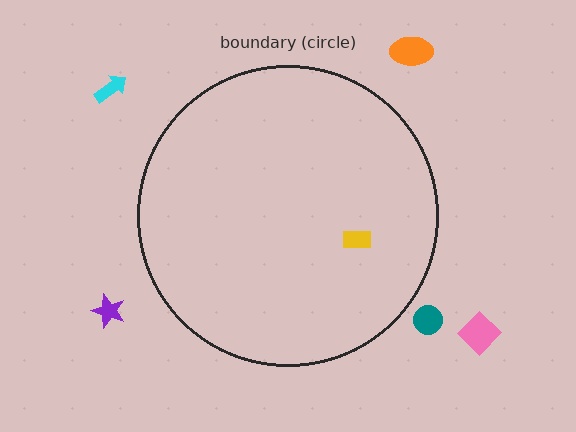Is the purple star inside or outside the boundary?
Outside.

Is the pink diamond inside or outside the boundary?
Outside.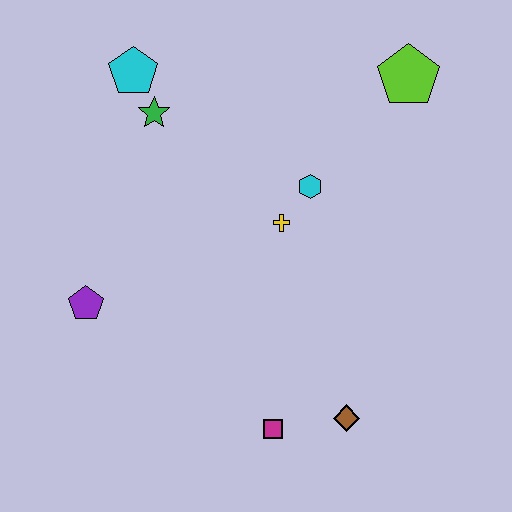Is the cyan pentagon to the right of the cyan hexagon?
No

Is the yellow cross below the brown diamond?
No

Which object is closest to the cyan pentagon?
The green star is closest to the cyan pentagon.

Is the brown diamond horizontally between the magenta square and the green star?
No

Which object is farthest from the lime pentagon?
The purple pentagon is farthest from the lime pentagon.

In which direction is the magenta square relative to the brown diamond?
The magenta square is to the left of the brown diamond.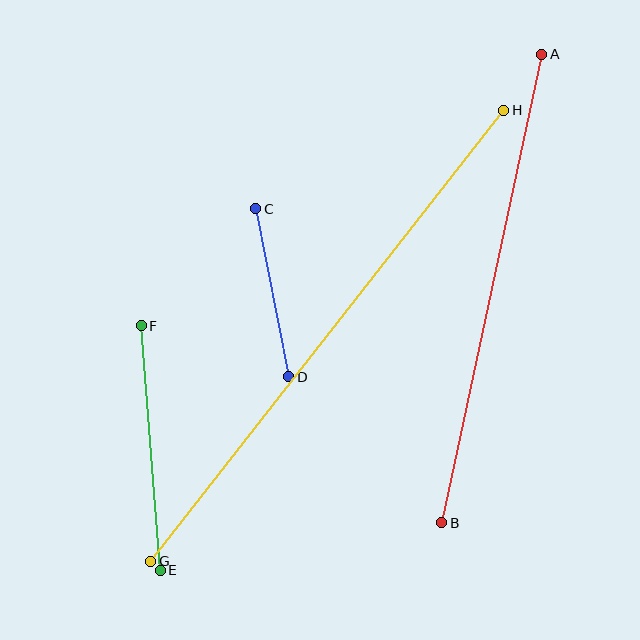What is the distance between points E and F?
The distance is approximately 246 pixels.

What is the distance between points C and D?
The distance is approximately 171 pixels.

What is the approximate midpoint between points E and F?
The midpoint is at approximately (151, 448) pixels.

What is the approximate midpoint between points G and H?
The midpoint is at approximately (327, 336) pixels.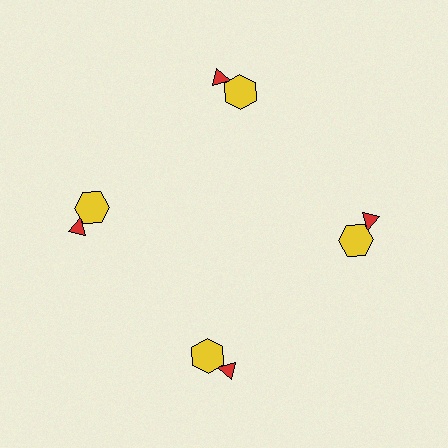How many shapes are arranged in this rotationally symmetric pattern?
There are 8 shapes, arranged in 4 groups of 2.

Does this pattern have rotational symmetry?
Yes, this pattern has 4-fold rotational symmetry. It looks the same after rotating 90 degrees around the center.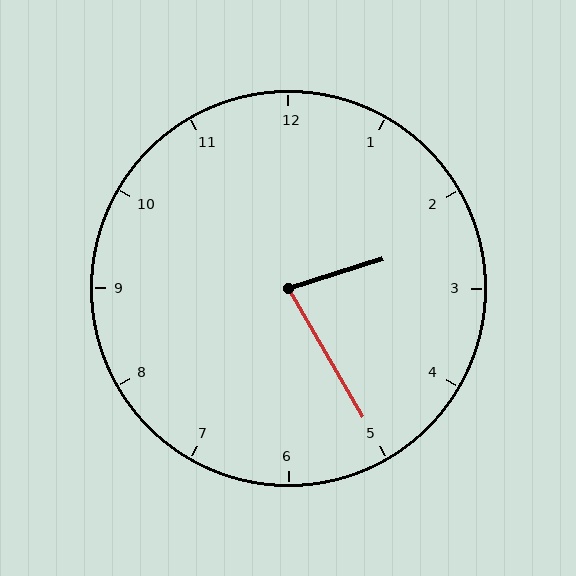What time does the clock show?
2:25.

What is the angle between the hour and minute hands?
Approximately 78 degrees.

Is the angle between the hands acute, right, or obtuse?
It is acute.